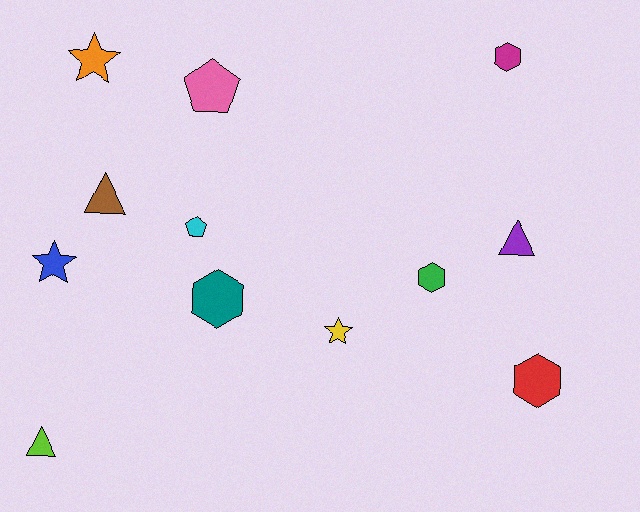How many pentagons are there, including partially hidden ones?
There are 2 pentagons.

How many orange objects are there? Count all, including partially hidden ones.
There is 1 orange object.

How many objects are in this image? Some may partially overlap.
There are 12 objects.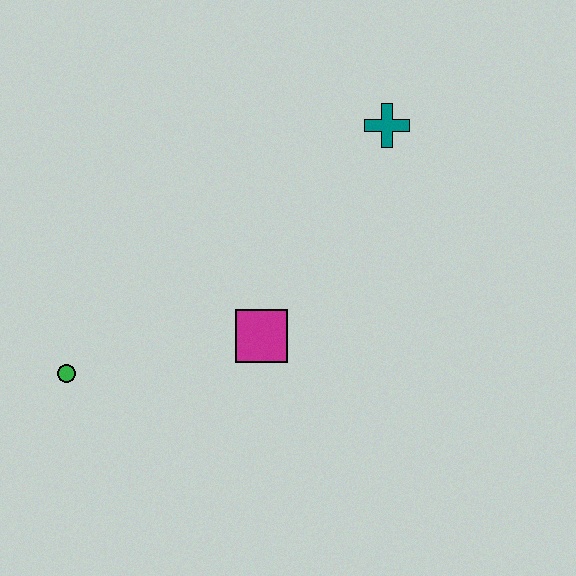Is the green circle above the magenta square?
No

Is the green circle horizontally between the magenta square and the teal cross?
No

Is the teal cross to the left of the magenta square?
No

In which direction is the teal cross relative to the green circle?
The teal cross is to the right of the green circle.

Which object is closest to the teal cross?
The magenta square is closest to the teal cross.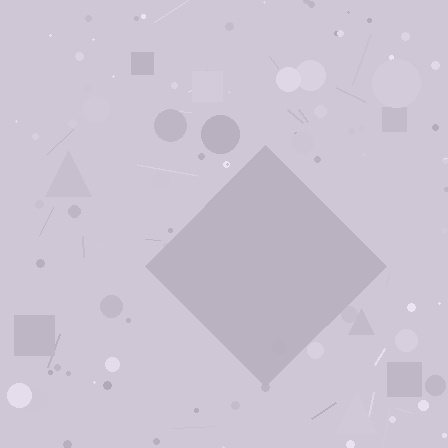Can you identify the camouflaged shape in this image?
The camouflaged shape is a diamond.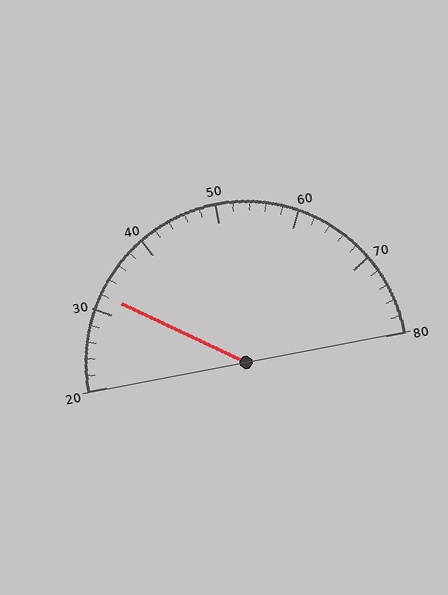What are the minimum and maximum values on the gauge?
The gauge ranges from 20 to 80.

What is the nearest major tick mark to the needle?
The nearest major tick mark is 30.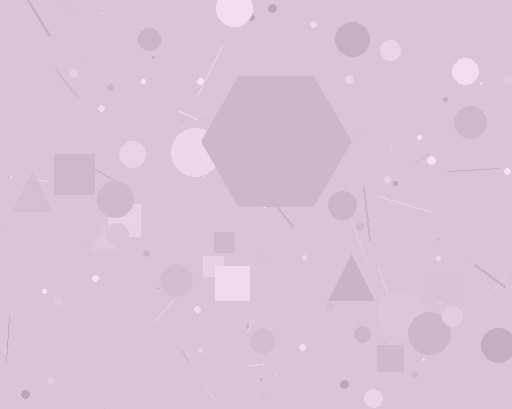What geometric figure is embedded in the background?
A hexagon is embedded in the background.